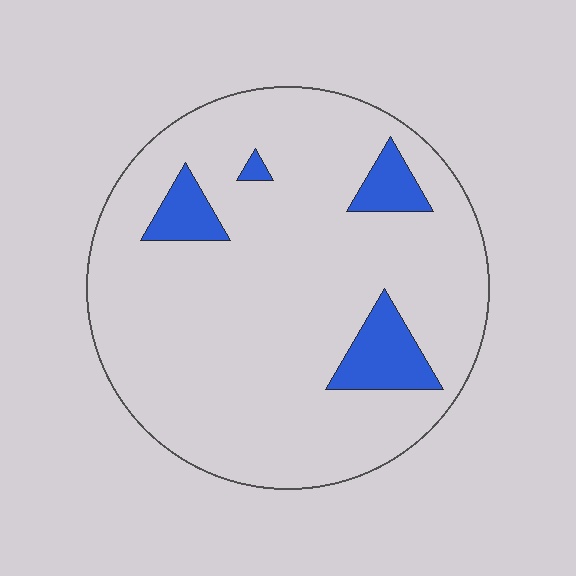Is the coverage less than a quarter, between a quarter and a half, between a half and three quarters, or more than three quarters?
Less than a quarter.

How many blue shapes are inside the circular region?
4.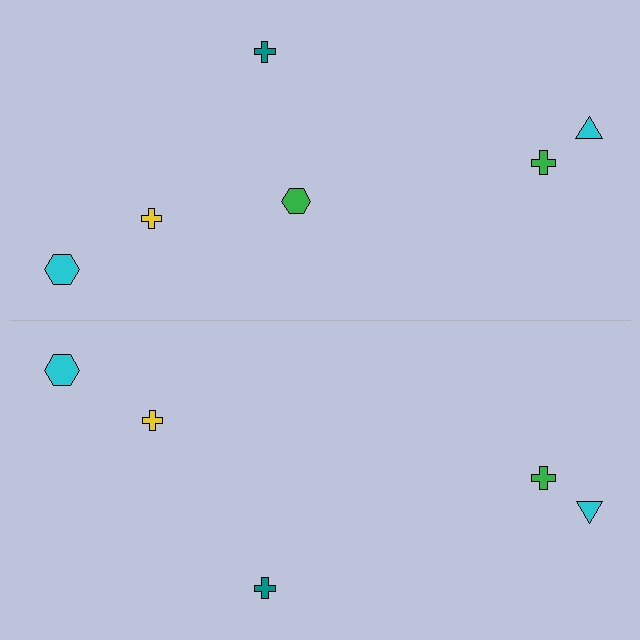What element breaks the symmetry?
A green hexagon is missing from the bottom side.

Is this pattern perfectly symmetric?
No, the pattern is not perfectly symmetric. A green hexagon is missing from the bottom side.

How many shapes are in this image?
There are 11 shapes in this image.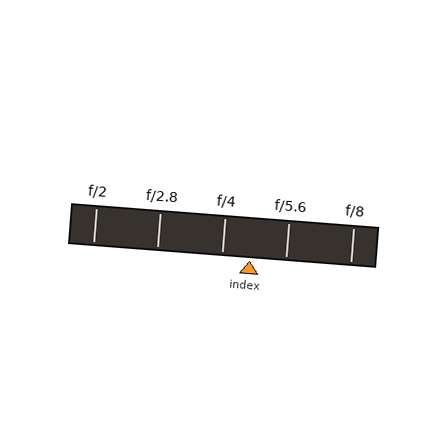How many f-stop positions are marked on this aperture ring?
There are 5 f-stop positions marked.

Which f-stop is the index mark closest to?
The index mark is closest to f/4.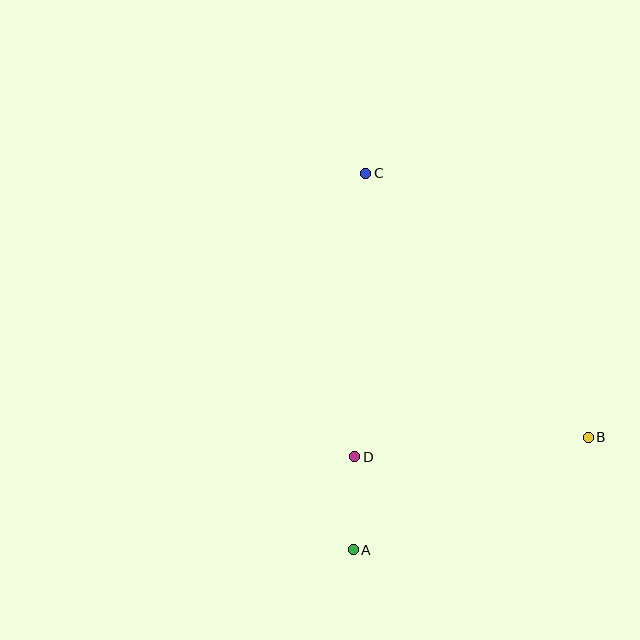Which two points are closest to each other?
Points A and D are closest to each other.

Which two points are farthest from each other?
Points A and C are farthest from each other.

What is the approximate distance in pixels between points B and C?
The distance between B and C is approximately 345 pixels.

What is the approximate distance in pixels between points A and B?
The distance between A and B is approximately 260 pixels.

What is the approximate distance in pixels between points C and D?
The distance between C and D is approximately 284 pixels.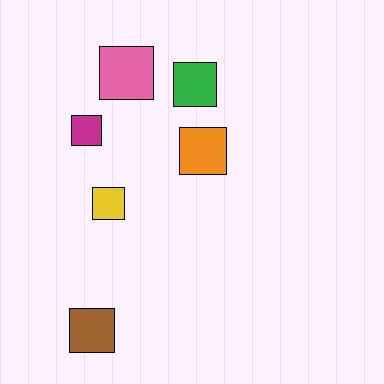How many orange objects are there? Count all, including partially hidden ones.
There is 1 orange object.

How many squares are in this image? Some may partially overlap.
There are 6 squares.